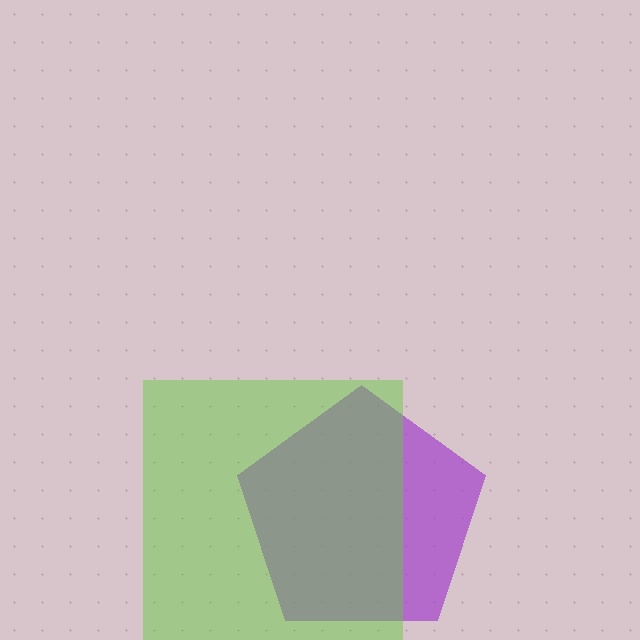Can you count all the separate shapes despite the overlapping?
Yes, there are 2 separate shapes.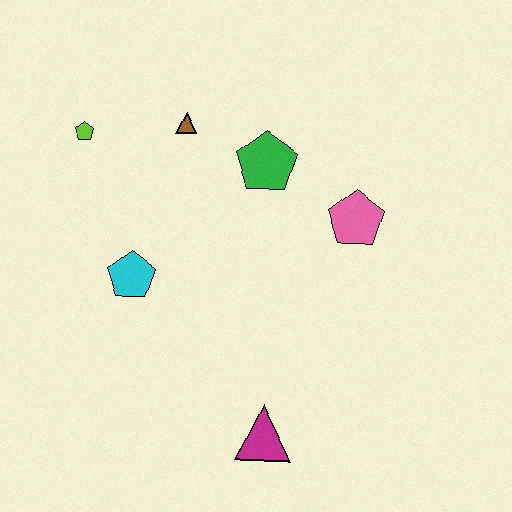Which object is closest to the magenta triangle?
The cyan pentagon is closest to the magenta triangle.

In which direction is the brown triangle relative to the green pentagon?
The brown triangle is to the left of the green pentagon.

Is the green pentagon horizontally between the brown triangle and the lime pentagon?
No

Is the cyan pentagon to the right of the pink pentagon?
No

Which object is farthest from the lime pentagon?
The magenta triangle is farthest from the lime pentagon.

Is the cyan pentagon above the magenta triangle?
Yes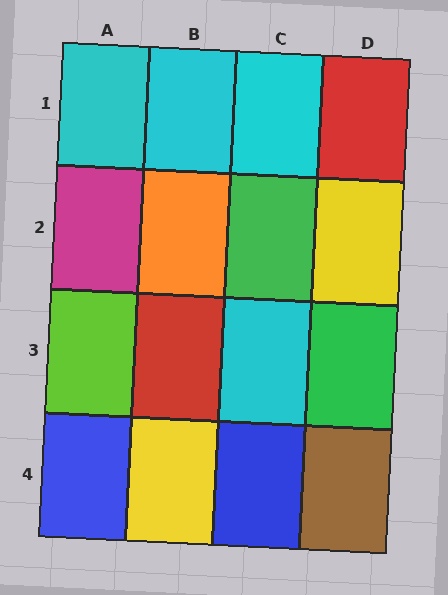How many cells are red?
2 cells are red.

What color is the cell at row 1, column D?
Red.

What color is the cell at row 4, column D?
Brown.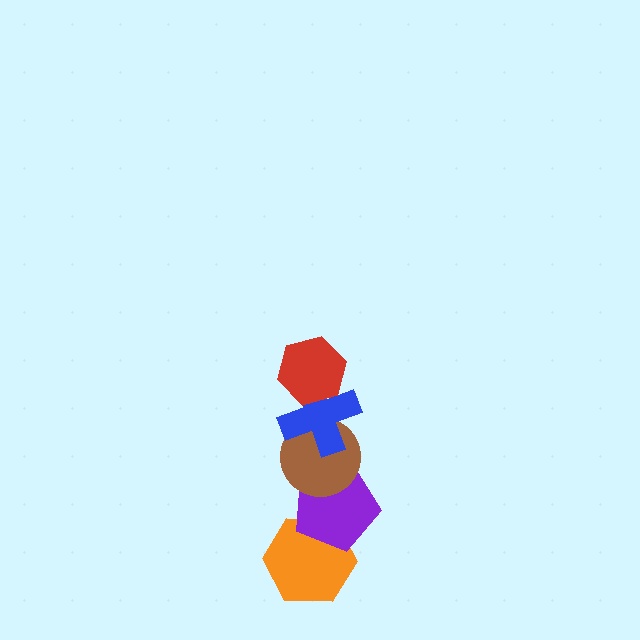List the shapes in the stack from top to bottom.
From top to bottom: the red hexagon, the blue cross, the brown circle, the purple pentagon, the orange hexagon.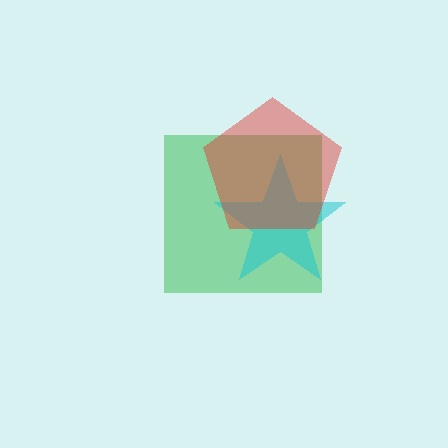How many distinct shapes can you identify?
There are 3 distinct shapes: a green square, a cyan star, a red pentagon.